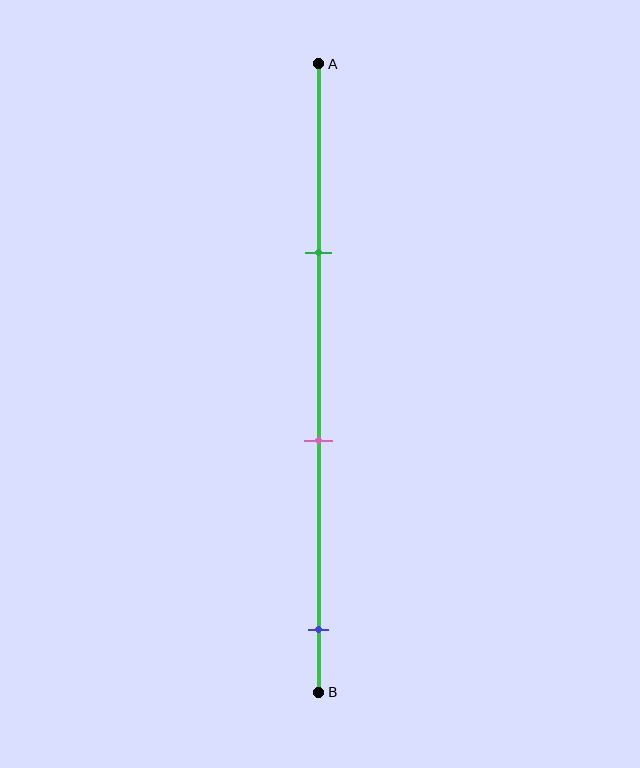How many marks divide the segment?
There are 3 marks dividing the segment.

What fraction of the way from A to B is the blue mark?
The blue mark is approximately 90% (0.9) of the way from A to B.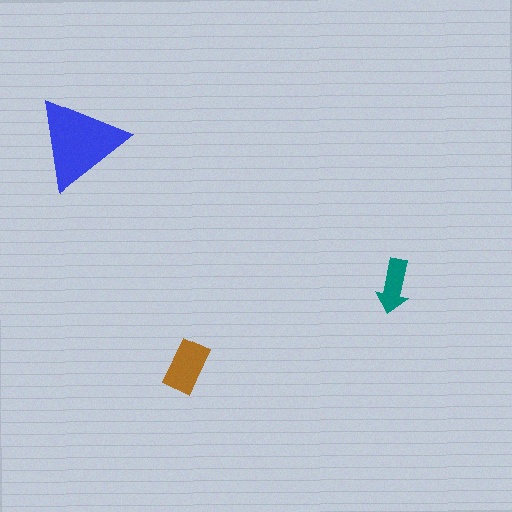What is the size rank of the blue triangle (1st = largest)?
1st.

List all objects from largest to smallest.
The blue triangle, the brown rectangle, the teal arrow.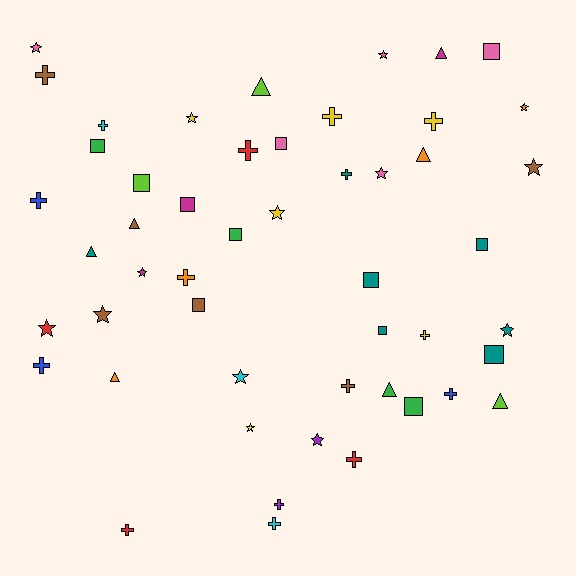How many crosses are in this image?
There are 16 crosses.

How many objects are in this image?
There are 50 objects.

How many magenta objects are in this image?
There are 3 magenta objects.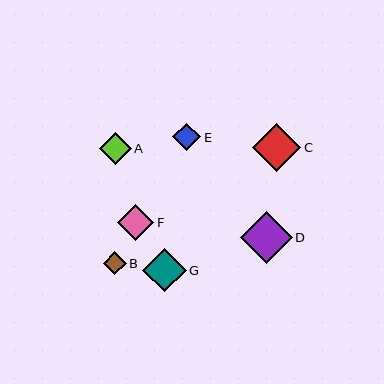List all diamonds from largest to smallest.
From largest to smallest: D, C, G, F, A, E, B.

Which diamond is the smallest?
Diamond B is the smallest with a size of approximately 23 pixels.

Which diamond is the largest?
Diamond D is the largest with a size of approximately 52 pixels.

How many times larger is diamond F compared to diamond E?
Diamond F is approximately 1.3 times the size of diamond E.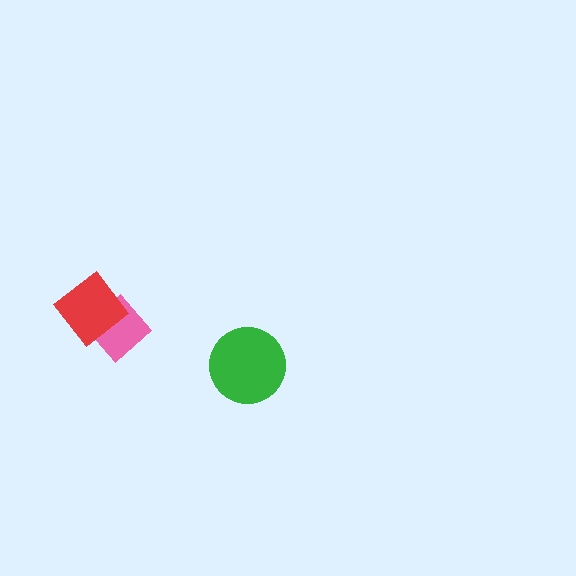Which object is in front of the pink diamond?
The red diamond is in front of the pink diamond.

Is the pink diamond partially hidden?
Yes, it is partially covered by another shape.